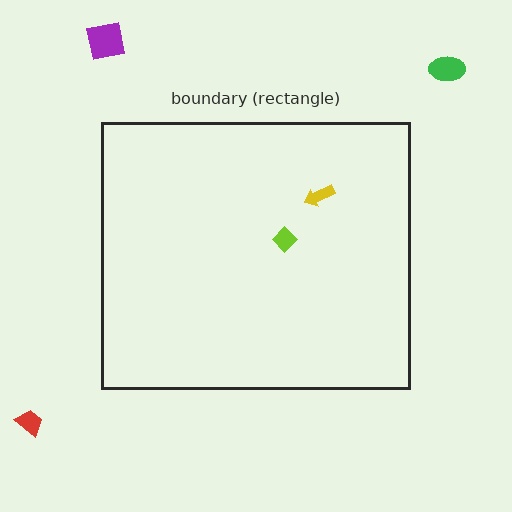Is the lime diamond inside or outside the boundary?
Inside.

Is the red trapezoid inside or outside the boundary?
Outside.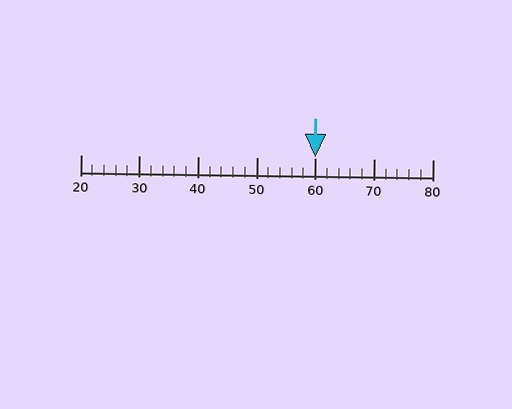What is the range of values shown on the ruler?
The ruler shows values from 20 to 80.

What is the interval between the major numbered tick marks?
The major tick marks are spaced 10 units apart.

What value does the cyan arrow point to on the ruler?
The cyan arrow points to approximately 60.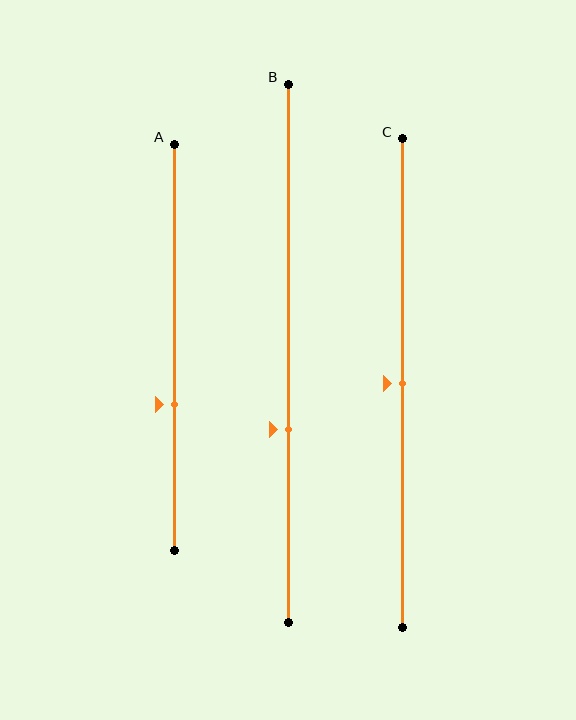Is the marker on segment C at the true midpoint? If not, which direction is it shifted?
Yes, the marker on segment C is at the true midpoint.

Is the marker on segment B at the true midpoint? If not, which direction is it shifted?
No, the marker on segment B is shifted downward by about 14% of the segment length.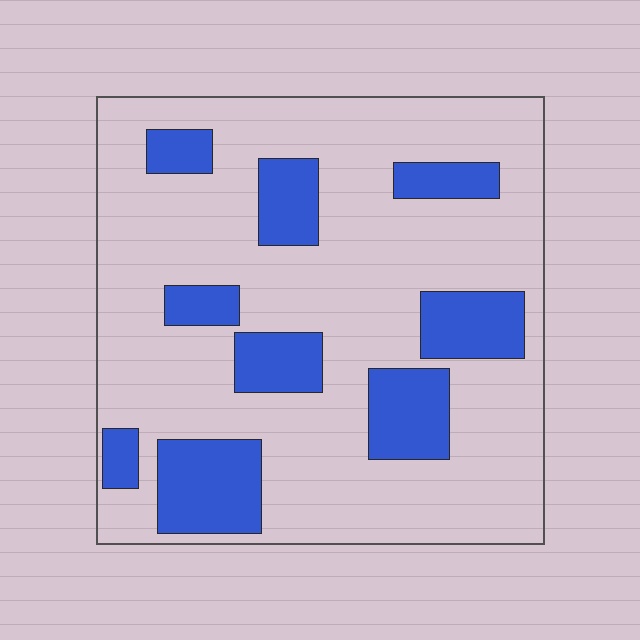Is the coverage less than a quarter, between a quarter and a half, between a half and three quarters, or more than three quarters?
Less than a quarter.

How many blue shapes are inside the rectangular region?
9.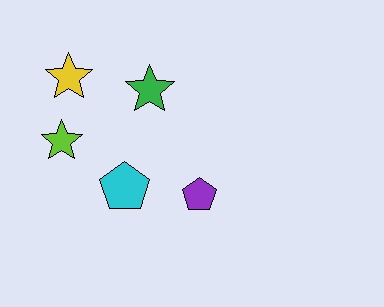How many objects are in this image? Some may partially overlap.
There are 5 objects.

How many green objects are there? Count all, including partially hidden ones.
There is 1 green object.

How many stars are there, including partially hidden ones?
There are 3 stars.